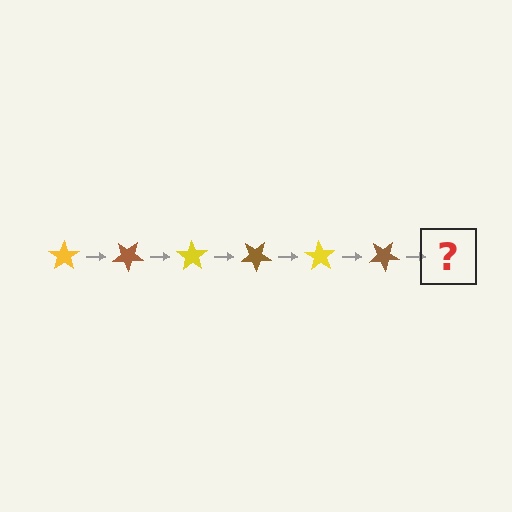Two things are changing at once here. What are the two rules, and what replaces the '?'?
The two rules are that it rotates 35 degrees each step and the color cycles through yellow and brown. The '?' should be a yellow star, rotated 210 degrees from the start.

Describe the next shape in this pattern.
It should be a yellow star, rotated 210 degrees from the start.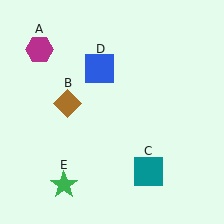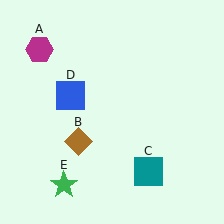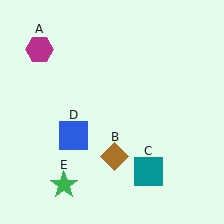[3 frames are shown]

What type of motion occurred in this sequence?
The brown diamond (object B), blue square (object D) rotated counterclockwise around the center of the scene.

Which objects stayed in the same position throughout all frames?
Magenta hexagon (object A) and teal square (object C) and green star (object E) remained stationary.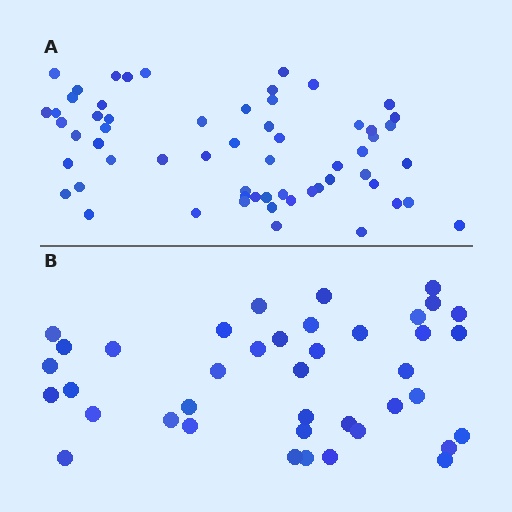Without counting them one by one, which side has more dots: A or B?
Region A (the top region) has more dots.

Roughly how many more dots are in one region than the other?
Region A has approximately 20 more dots than region B.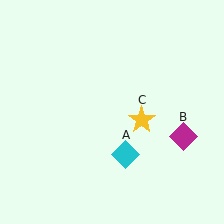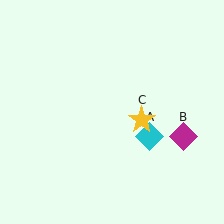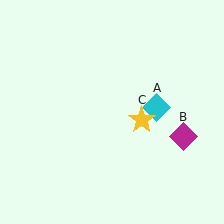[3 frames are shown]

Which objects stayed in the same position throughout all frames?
Magenta diamond (object B) and yellow star (object C) remained stationary.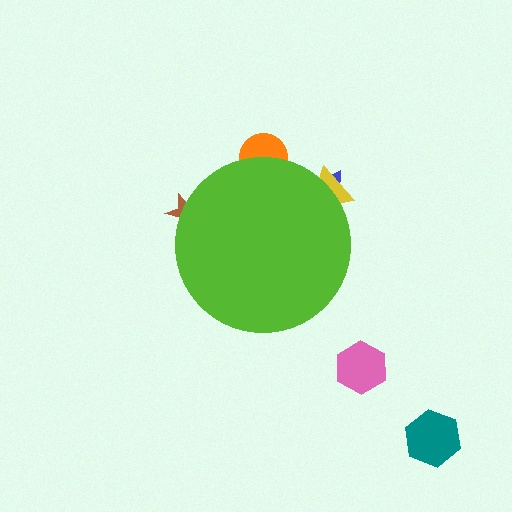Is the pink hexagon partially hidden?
No, the pink hexagon is fully visible.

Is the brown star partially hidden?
Yes, the brown star is partially hidden behind the lime circle.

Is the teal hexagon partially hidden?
No, the teal hexagon is fully visible.